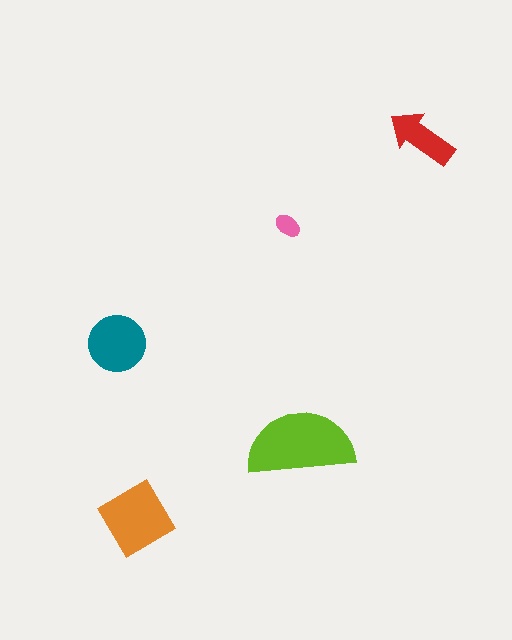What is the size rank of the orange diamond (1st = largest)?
2nd.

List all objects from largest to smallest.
The lime semicircle, the orange diamond, the teal circle, the red arrow, the pink ellipse.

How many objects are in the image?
There are 5 objects in the image.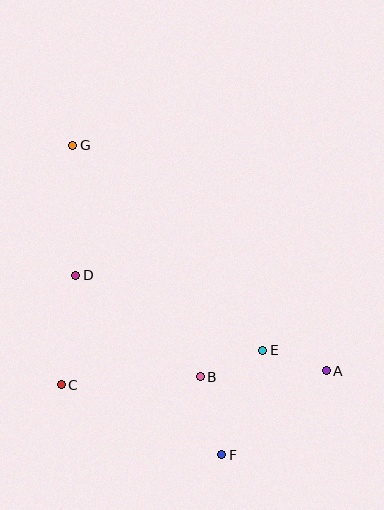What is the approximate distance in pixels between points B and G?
The distance between B and G is approximately 265 pixels.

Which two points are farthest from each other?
Points F and G are farthest from each other.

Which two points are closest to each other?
Points A and E are closest to each other.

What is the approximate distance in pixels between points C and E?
The distance between C and E is approximately 204 pixels.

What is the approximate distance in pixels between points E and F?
The distance between E and F is approximately 112 pixels.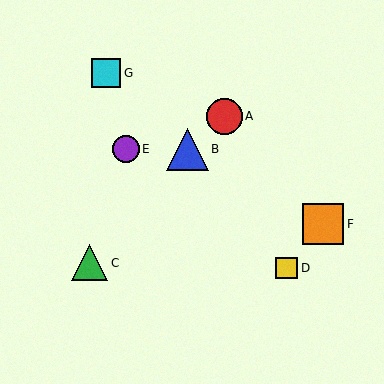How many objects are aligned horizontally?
2 objects (B, E) are aligned horizontally.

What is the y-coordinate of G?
Object G is at y≈73.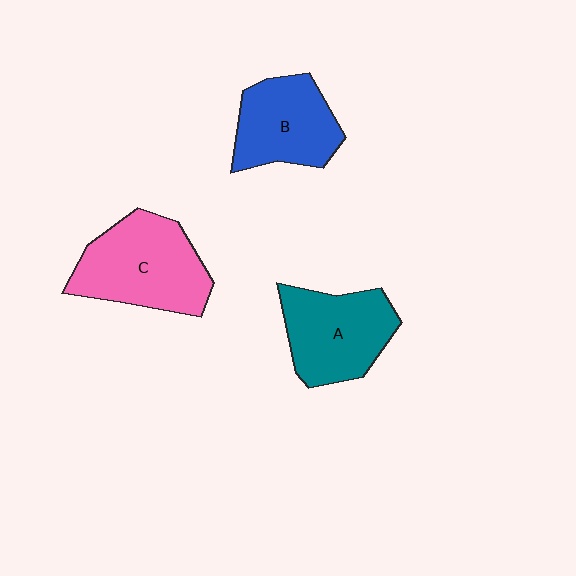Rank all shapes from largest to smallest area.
From largest to smallest: C (pink), A (teal), B (blue).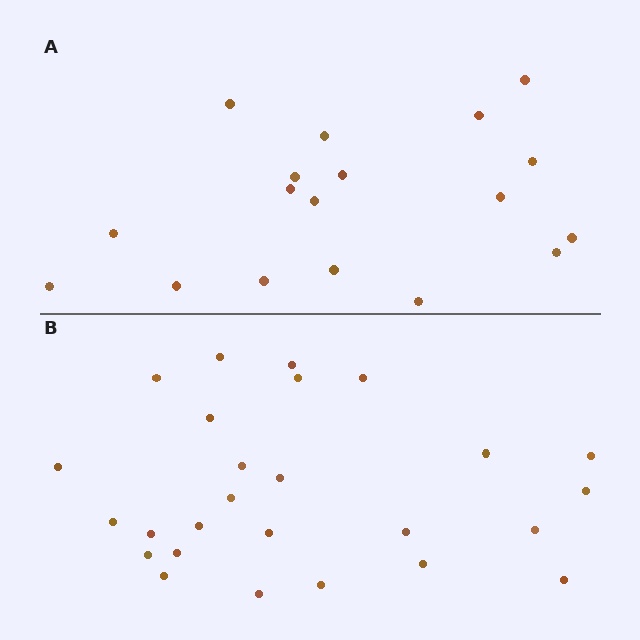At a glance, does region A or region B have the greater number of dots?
Region B (the bottom region) has more dots.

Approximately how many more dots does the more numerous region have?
Region B has roughly 8 or so more dots than region A.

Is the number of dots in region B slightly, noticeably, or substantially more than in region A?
Region B has noticeably more, but not dramatically so. The ratio is roughly 1.4 to 1.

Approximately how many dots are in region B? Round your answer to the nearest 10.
About 30 dots. (The exact count is 26, which rounds to 30.)